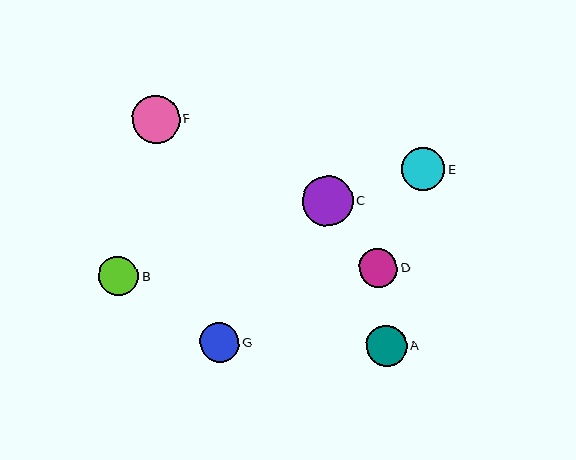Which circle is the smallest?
Circle D is the smallest with a size of approximately 38 pixels.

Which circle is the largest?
Circle C is the largest with a size of approximately 50 pixels.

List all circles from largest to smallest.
From largest to smallest: C, F, E, A, G, B, D.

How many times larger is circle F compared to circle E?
Circle F is approximately 1.1 times the size of circle E.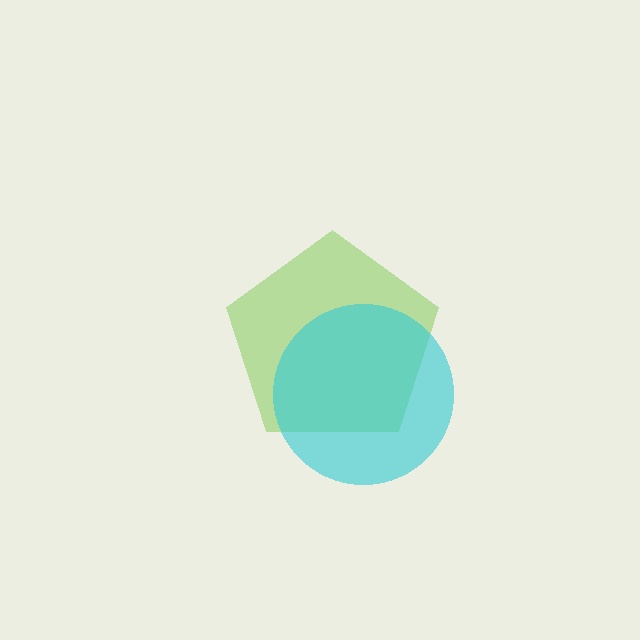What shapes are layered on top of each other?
The layered shapes are: a lime pentagon, a cyan circle.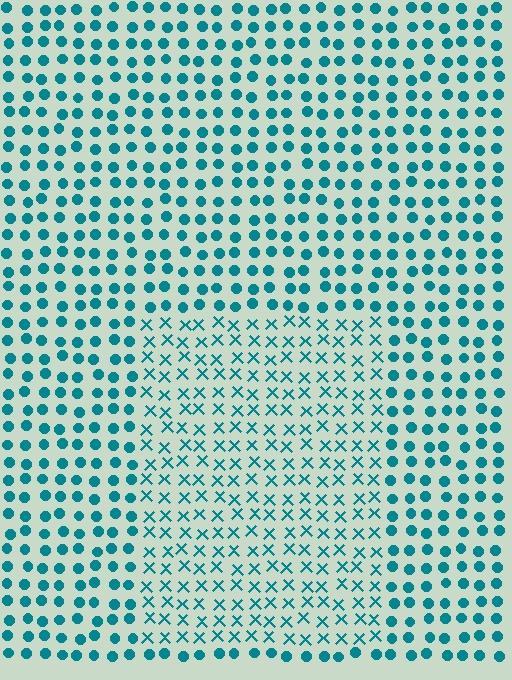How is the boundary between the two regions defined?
The boundary is defined by a change in element shape: X marks inside vs. circles outside. All elements share the same color and spacing.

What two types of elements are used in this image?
The image uses X marks inside the rectangle region and circles outside it.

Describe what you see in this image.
The image is filled with small teal elements arranged in a uniform grid. A rectangle-shaped region contains X marks, while the surrounding area contains circles. The boundary is defined purely by the change in element shape.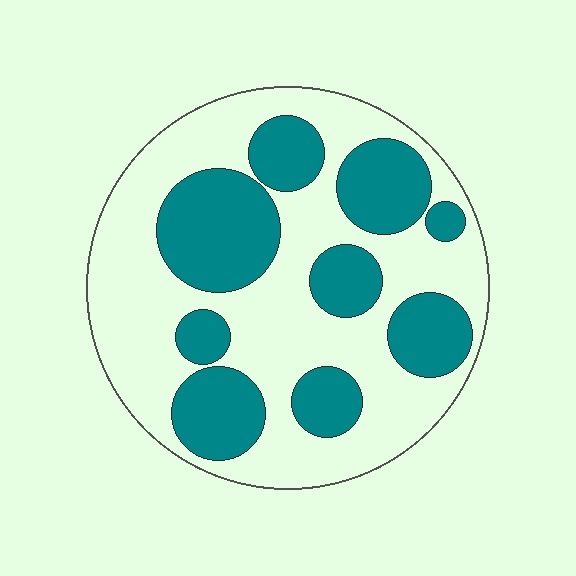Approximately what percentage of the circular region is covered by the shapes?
Approximately 40%.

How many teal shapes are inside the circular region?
9.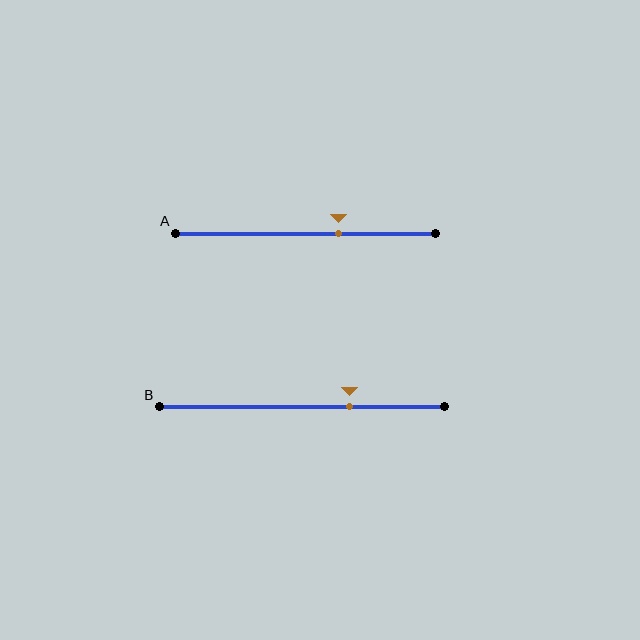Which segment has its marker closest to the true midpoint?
Segment A has its marker closest to the true midpoint.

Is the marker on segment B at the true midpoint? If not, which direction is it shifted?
No, the marker on segment B is shifted to the right by about 17% of the segment length.